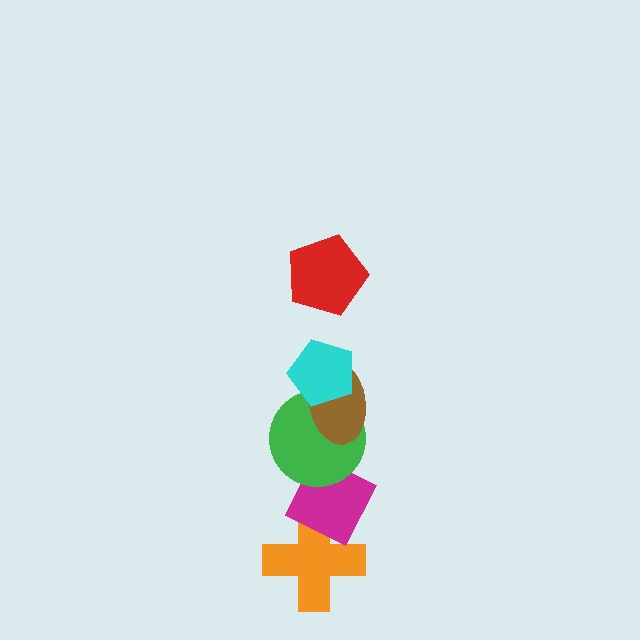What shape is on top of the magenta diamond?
The green circle is on top of the magenta diamond.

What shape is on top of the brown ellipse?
The cyan pentagon is on top of the brown ellipse.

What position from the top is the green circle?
The green circle is 4th from the top.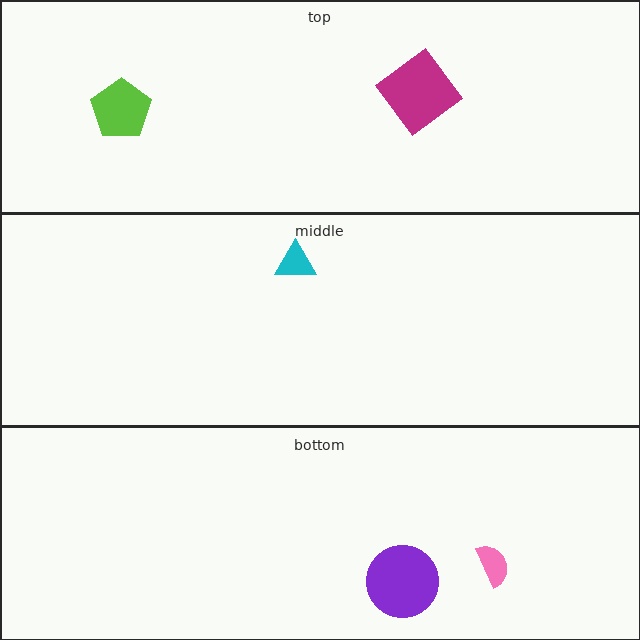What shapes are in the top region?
The lime pentagon, the magenta diamond.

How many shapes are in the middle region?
1.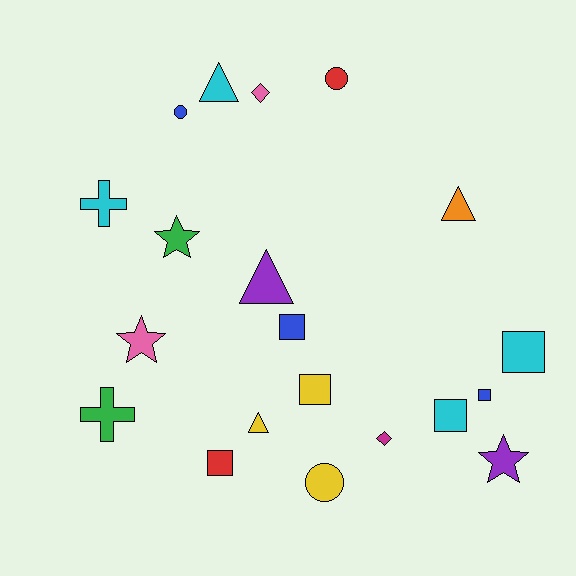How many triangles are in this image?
There are 4 triangles.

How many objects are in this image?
There are 20 objects.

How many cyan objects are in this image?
There are 4 cyan objects.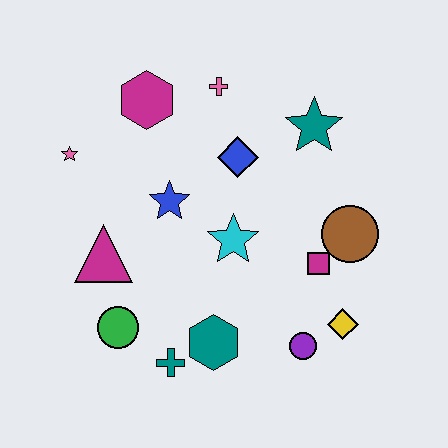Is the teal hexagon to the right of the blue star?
Yes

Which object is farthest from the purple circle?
The pink star is farthest from the purple circle.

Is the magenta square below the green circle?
No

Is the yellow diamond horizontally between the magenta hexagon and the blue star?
No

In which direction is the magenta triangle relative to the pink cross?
The magenta triangle is below the pink cross.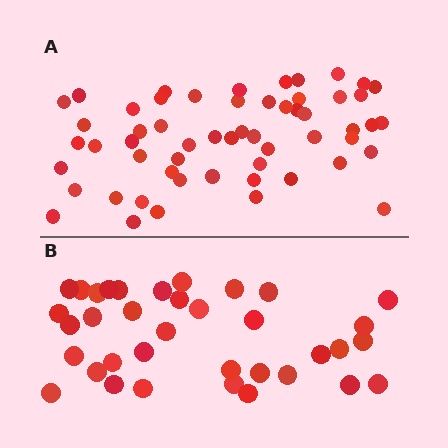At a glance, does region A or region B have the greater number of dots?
Region A (the top region) has more dots.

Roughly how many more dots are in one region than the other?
Region A has approximately 20 more dots than region B.